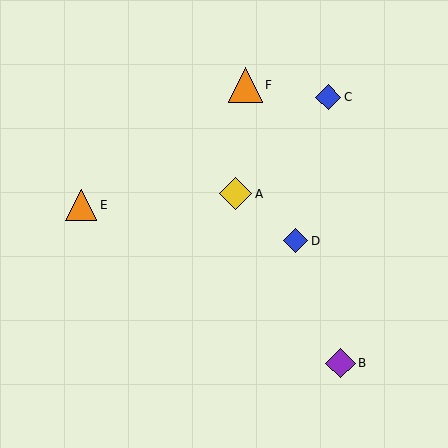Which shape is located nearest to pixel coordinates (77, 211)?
The orange triangle (labeled E) at (81, 205) is nearest to that location.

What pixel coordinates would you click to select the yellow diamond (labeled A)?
Click at (236, 194) to select the yellow diamond A.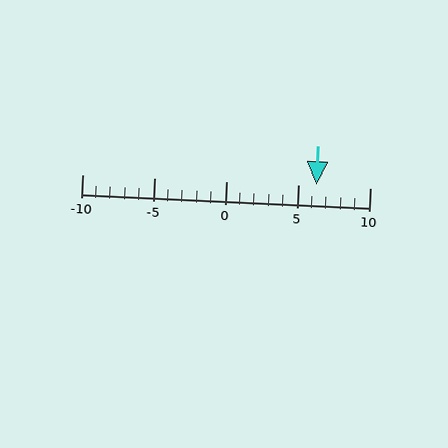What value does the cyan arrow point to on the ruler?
The cyan arrow points to approximately 6.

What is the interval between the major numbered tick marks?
The major tick marks are spaced 5 units apart.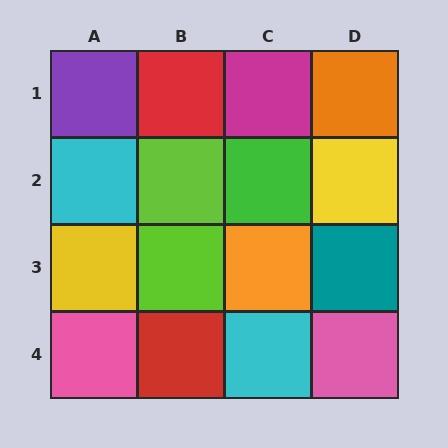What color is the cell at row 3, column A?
Yellow.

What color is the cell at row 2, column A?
Cyan.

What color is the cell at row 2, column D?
Yellow.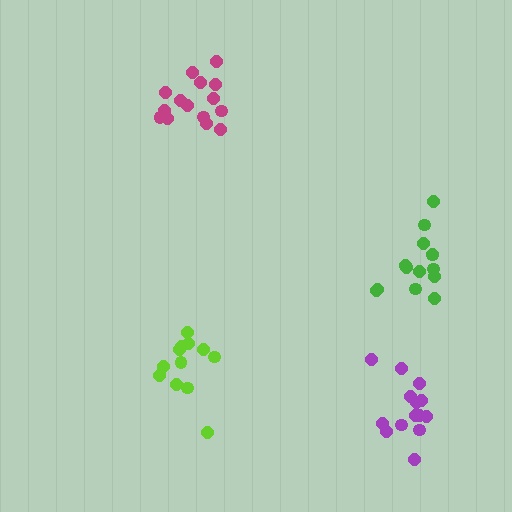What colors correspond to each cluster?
The clusters are colored: lime, green, magenta, purple.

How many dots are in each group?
Group 1: 12 dots, Group 2: 14 dots, Group 3: 15 dots, Group 4: 14 dots (55 total).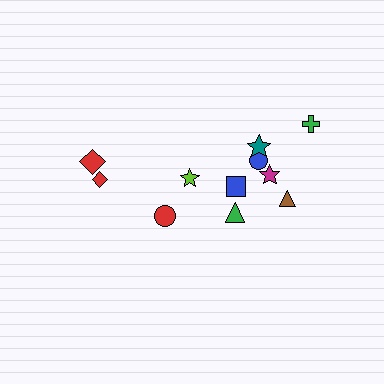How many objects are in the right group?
There are 7 objects.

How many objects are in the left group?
There are 4 objects.